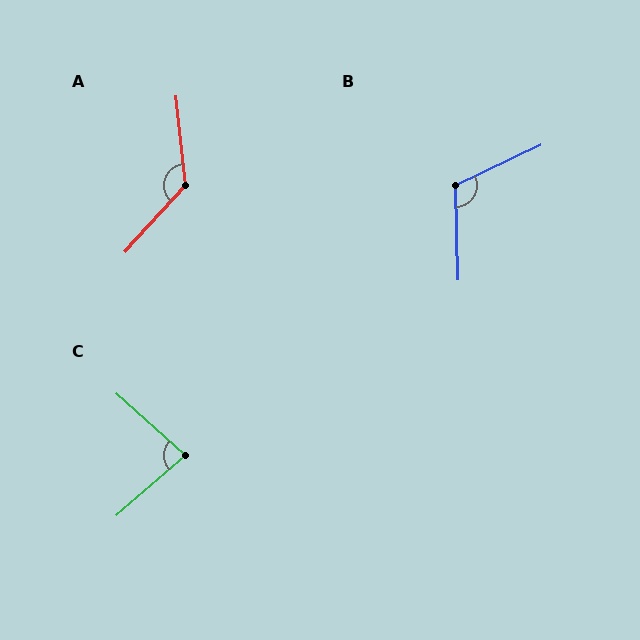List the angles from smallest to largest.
C (83°), B (114°), A (132°).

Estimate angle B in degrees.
Approximately 114 degrees.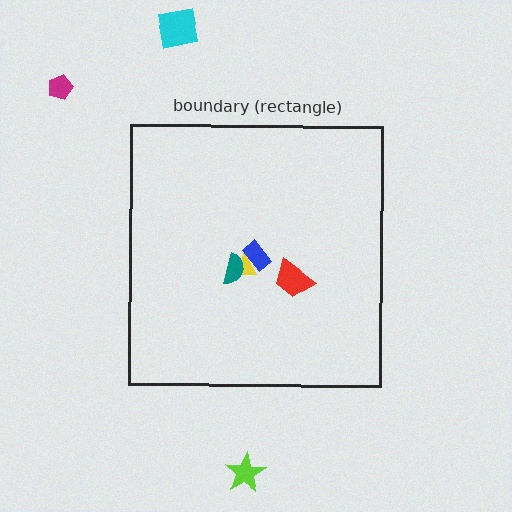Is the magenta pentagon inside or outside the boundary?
Outside.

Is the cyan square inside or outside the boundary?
Outside.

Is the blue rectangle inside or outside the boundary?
Inside.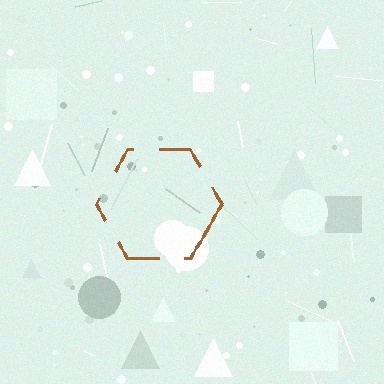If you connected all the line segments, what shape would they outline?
They would outline a hexagon.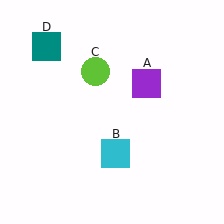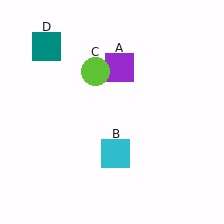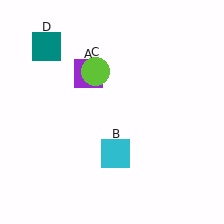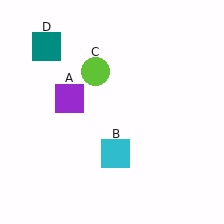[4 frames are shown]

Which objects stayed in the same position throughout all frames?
Cyan square (object B) and lime circle (object C) and teal square (object D) remained stationary.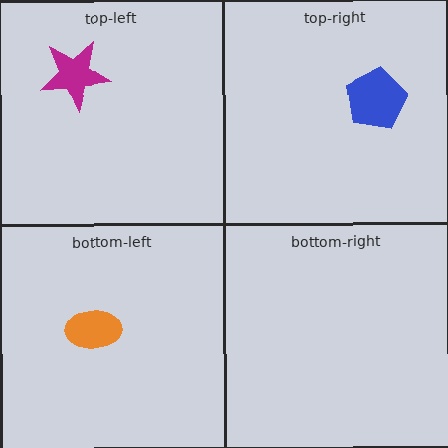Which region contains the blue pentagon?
The top-right region.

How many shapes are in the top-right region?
1.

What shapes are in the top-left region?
The magenta star.